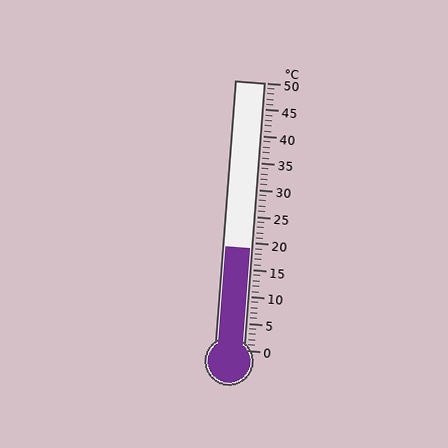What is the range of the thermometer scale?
The thermometer scale ranges from 0°C to 50°C.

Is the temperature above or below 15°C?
The temperature is above 15°C.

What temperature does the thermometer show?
The thermometer shows approximately 19°C.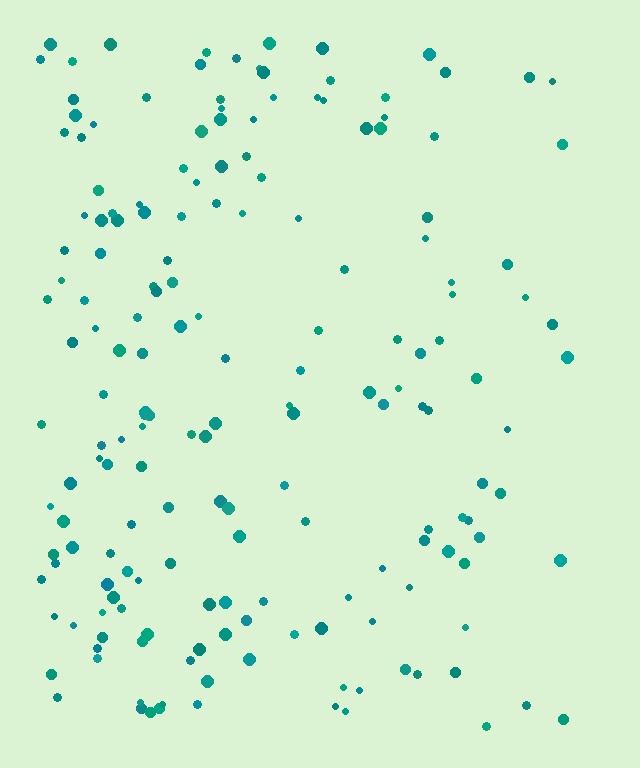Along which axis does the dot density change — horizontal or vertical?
Horizontal.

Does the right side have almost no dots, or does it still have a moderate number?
Still a moderate number, just noticeably fewer than the left.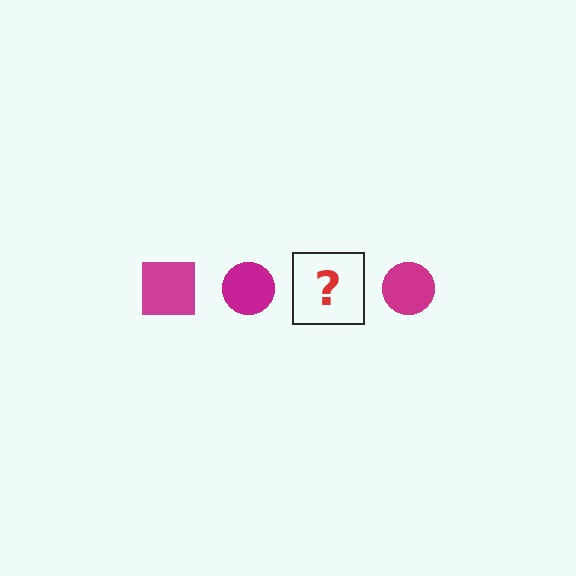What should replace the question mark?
The question mark should be replaced with a magenta square.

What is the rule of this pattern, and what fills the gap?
The rule is that the pattern cycles through square, circle shapes in magenta. The gap should be filled with a magenta square.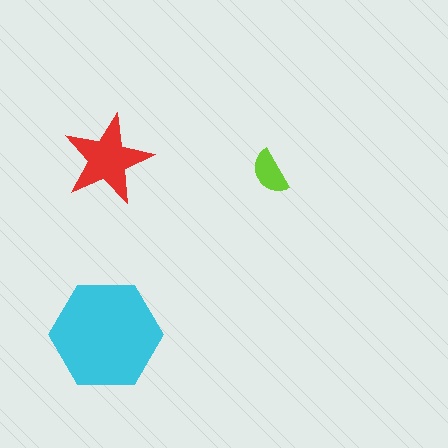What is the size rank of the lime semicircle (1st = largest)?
3rd.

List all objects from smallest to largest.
The lime semicircle, the red star, the cyan hexagon.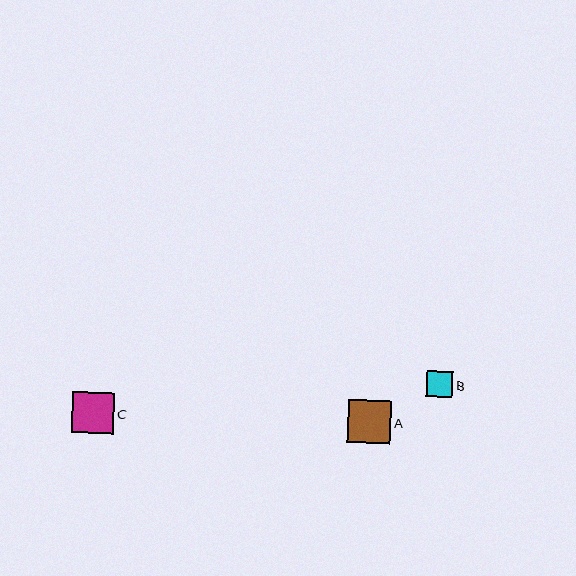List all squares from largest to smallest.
From largest to smallest: A, C, B.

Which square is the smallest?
Square B is the smallest with a size of approximately 26 pixels.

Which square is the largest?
Square A is the largest with a size of approximately 43 pixels.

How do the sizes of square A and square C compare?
Square A and square C are approximately the same size.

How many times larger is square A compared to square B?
Square A is approximately 1.7 times the size of square B.